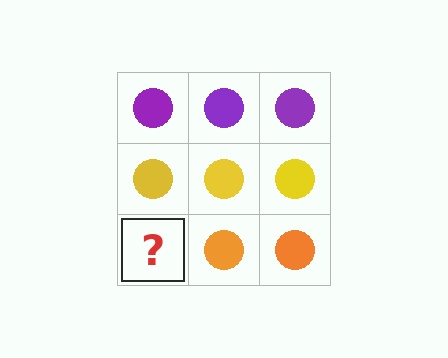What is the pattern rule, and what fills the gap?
The rule is that each row has a consistent color. The gap should be filled with an orange circle.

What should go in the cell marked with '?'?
The missing cell should contain an orange circle.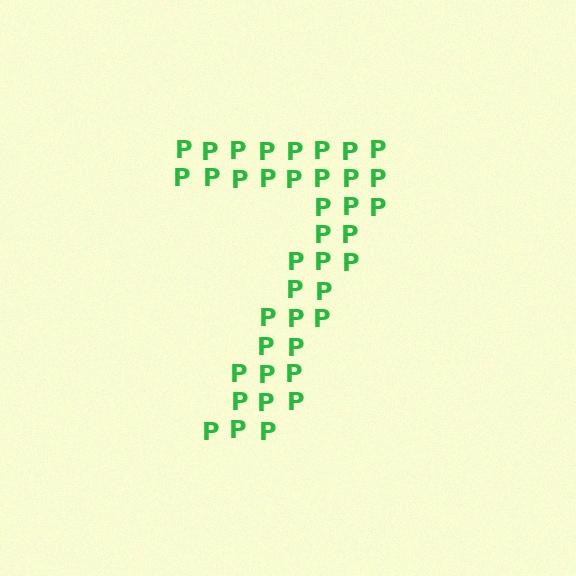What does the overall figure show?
The overall figure shows the digit 7.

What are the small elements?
The small elements are letter P's.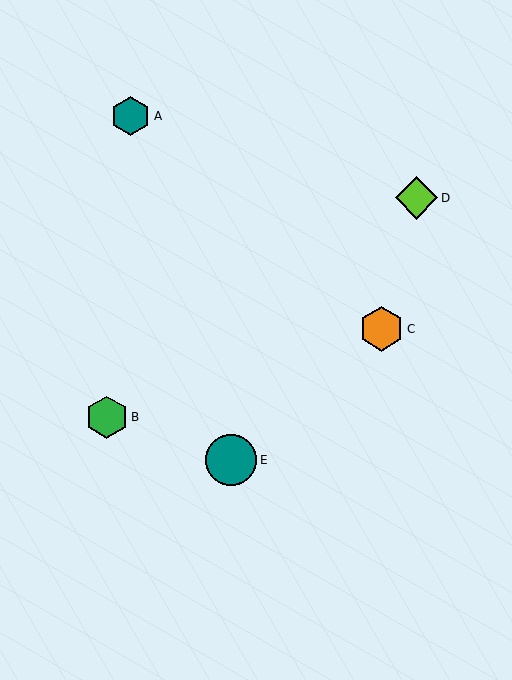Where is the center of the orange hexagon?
The center of the orange hexagon is at (381, 329).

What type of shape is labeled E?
Shape E is a teal circle.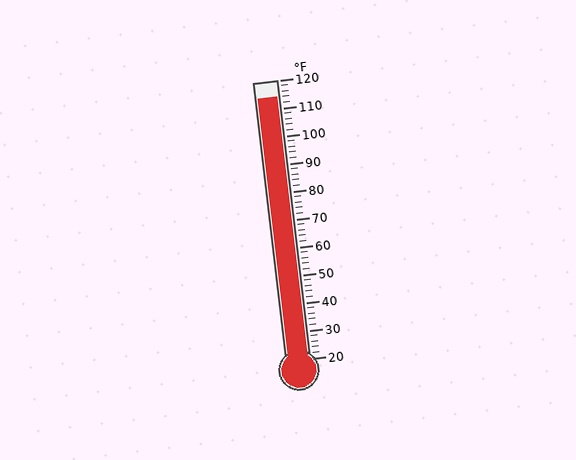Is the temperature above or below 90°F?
The temperature is above 90°F.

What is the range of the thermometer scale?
The thermometer scale ranges from 20°F to 120°F.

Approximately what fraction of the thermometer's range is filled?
The thermometer is filled to approximately 95% of its range.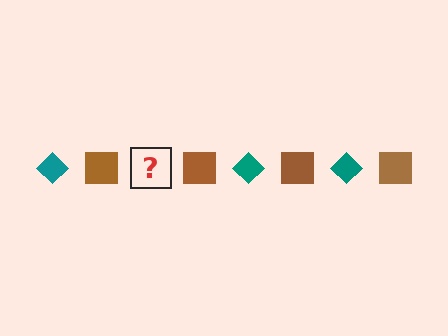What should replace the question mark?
The question mark should be replaced with a teal diamond.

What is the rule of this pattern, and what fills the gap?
The rule is that the pattern alternates between teal diamond and brown square. The gap should be filled with a teal diamond.